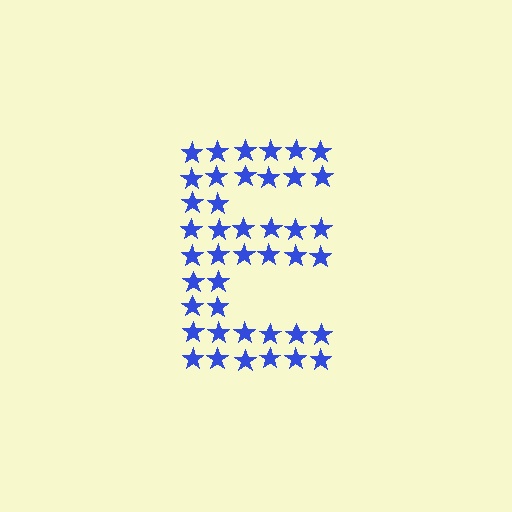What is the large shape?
The large shape is the letter E.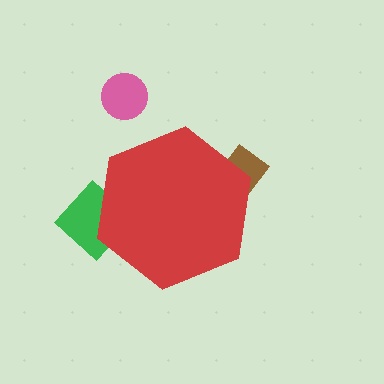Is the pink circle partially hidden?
No, the pink circle is fully visible.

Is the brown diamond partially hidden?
Yes, the brown diamond is partially hidden behind the red hexagon.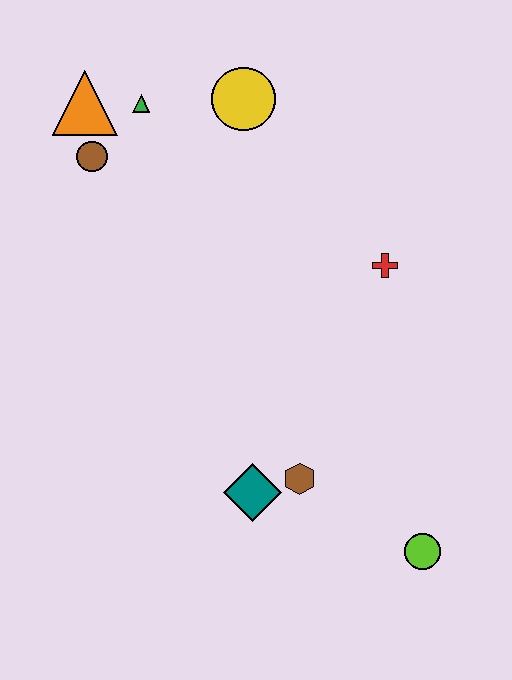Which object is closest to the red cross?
The yellow circle is closest to the red cross.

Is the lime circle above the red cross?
No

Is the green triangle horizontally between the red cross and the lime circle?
No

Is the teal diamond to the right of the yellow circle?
Yes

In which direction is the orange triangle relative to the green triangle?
The orange triangle is to the left of the green triangle.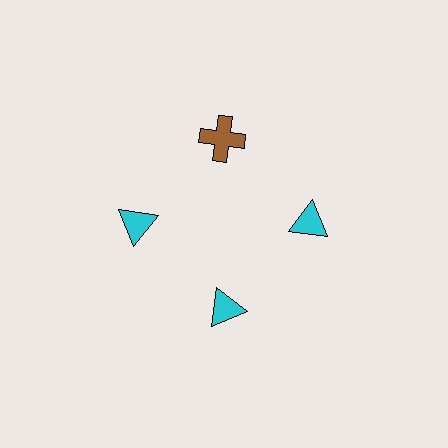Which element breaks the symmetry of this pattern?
The brown cross at roughly the 12 o'clock position breaks the symmetry. All other shapes are cyan triangles.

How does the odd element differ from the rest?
It differs in both color (brown instead of cyan) and shape (cross instead of triangle).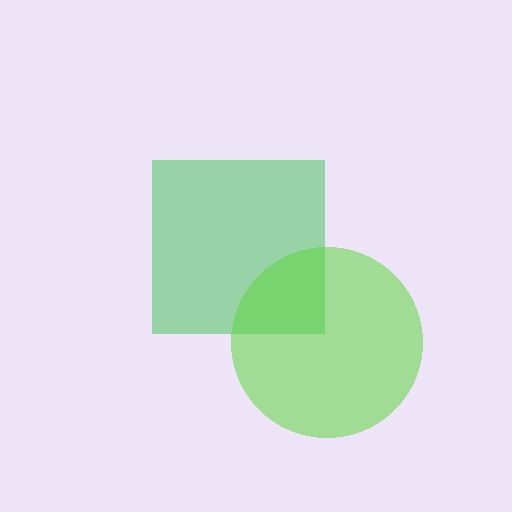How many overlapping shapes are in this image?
There are 2 overlapping shapes in the image.